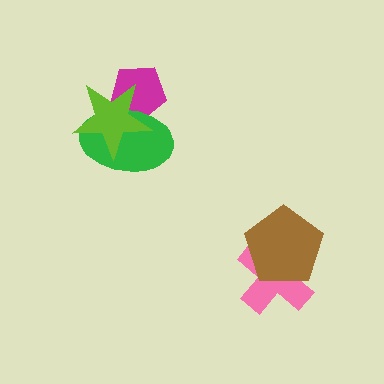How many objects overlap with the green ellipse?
2 objects overlap with the green ellipse.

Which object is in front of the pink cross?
The brown pentagon is in front of the pink cross.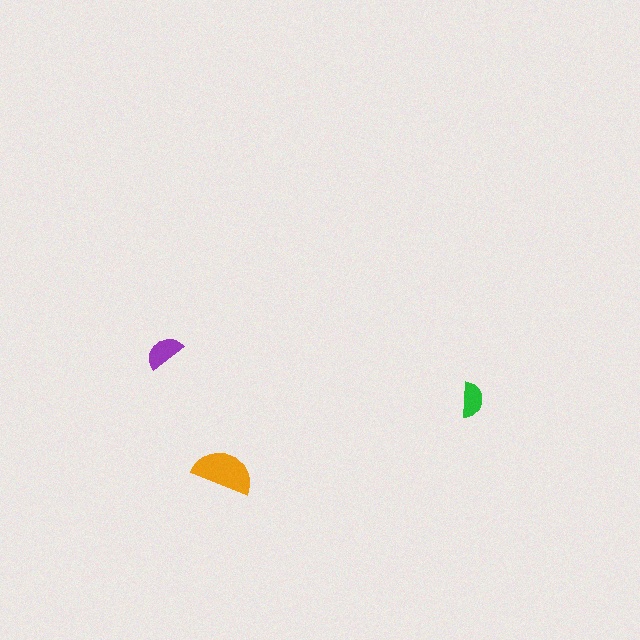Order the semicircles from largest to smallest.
the orange one, the purple one, the green one.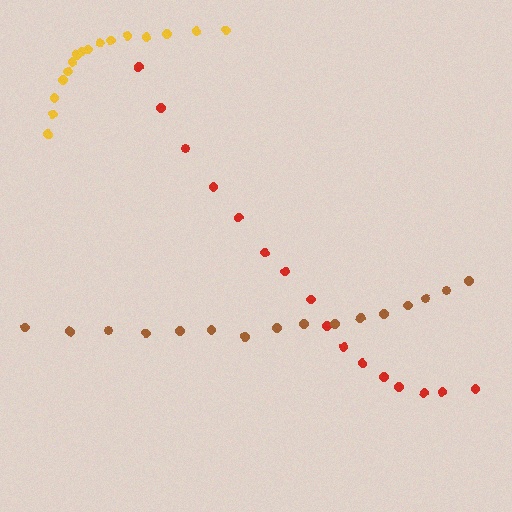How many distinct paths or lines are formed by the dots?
There are 3 distinct paths.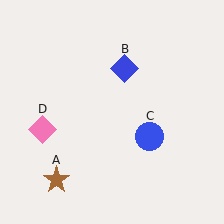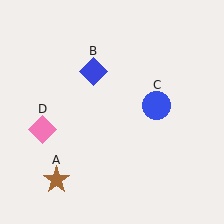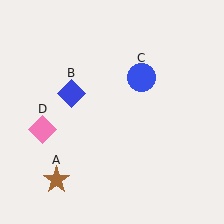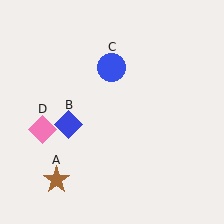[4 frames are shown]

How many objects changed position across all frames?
2 objects changed position: blue diamond (object B), blue circle (object C).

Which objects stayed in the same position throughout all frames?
Brown star (object A) and pink diamond (object D) remained stationary.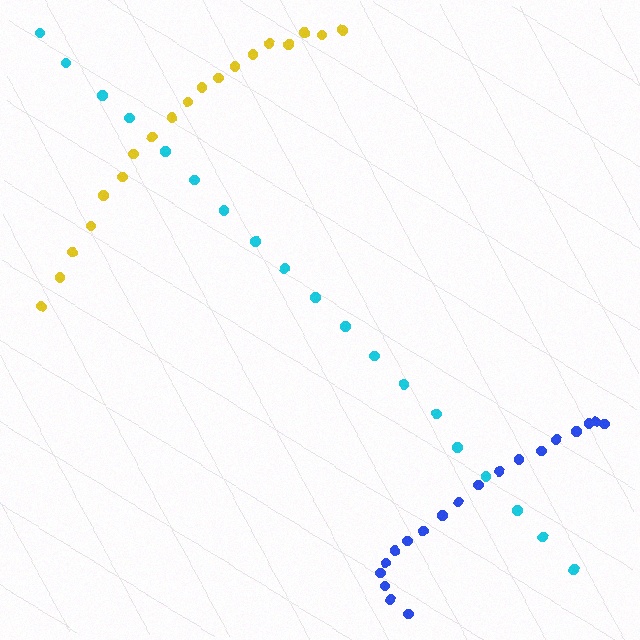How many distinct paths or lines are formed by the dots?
There are 3 distinct paths.